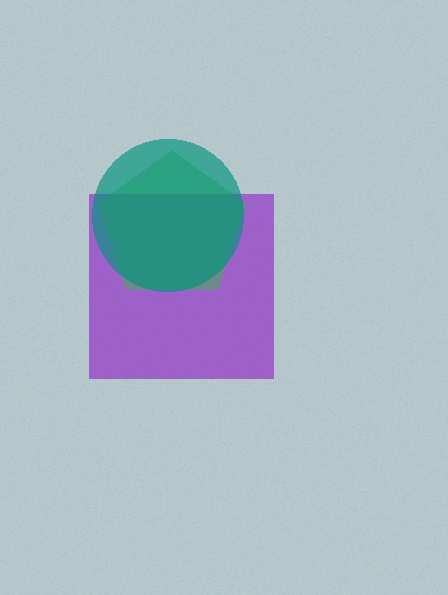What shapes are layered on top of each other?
The layered shapes are: a purple square, a green pentagon, a teal circle.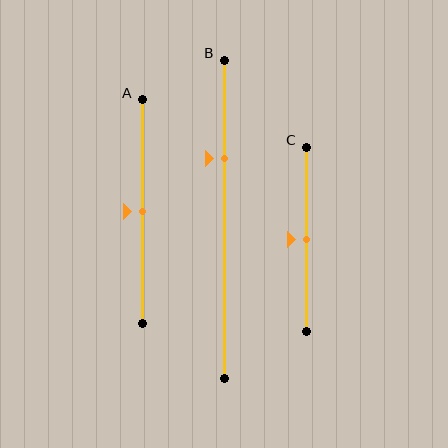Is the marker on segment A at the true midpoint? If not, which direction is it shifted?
Yes, the marker on segment A is at the true midpoint.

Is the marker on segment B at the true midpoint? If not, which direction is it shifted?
No, the marker on segment B is shifted upward by about 19% of the segment length.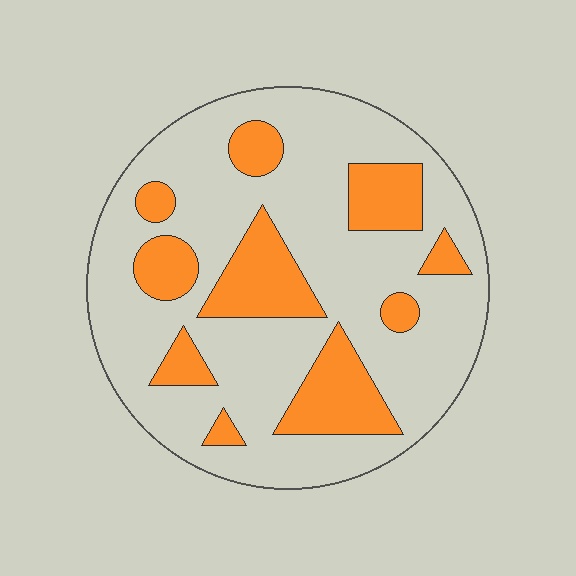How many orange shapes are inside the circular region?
10.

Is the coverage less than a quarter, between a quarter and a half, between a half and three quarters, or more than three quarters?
Between a quarter and a half.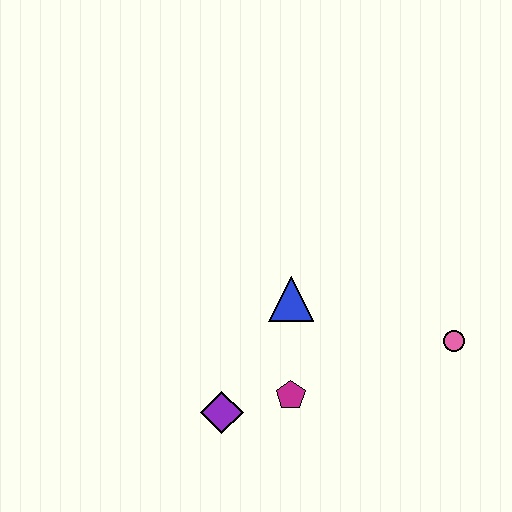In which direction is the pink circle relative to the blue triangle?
The pink circle is to the right of the blue triangle.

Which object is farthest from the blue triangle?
The pink circle is farthest from the blue triangle.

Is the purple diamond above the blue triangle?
No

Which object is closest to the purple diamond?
The magenta pentagon is closest to the purple diamond.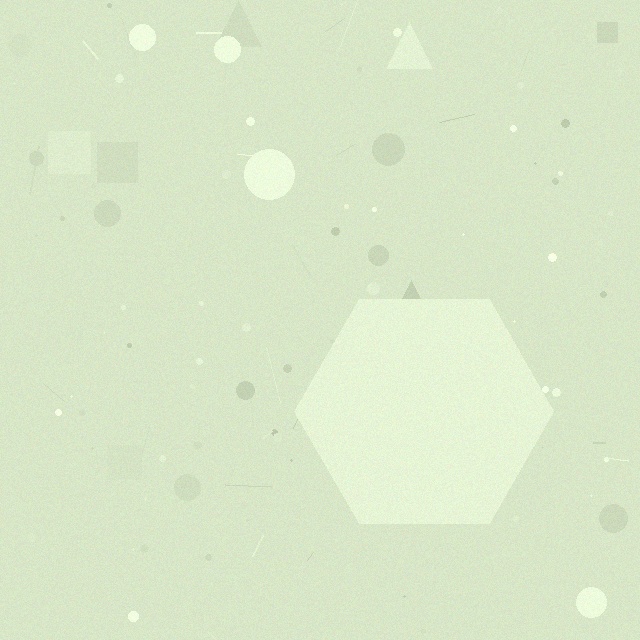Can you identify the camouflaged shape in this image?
The camouflaged shape is a hexagon.